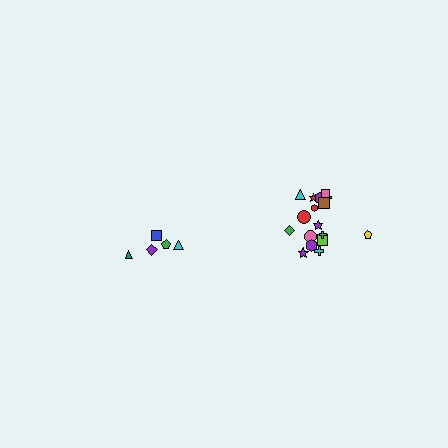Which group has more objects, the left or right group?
The right group.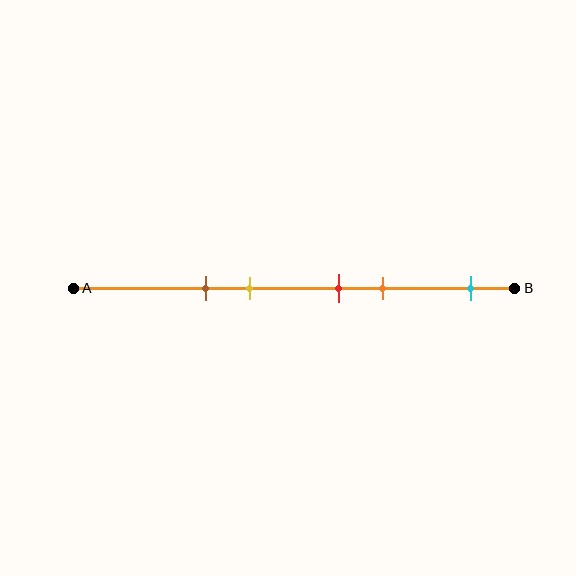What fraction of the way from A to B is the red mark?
The red mark is approximately 60% (0.6) of the way from A to B.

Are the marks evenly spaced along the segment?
No, the marks are not evenly spaced.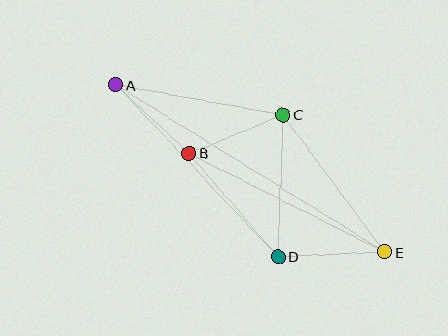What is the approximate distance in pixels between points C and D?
The distance between C and D is approximately 142 pixels.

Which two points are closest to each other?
Points A and B are closest to each other.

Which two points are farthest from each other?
Points A and E are farthest from each other.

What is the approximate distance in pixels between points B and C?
The distance between B and C is approximately 102 pixels.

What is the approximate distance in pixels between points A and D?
The distance between A and D is approximately 236 pixels.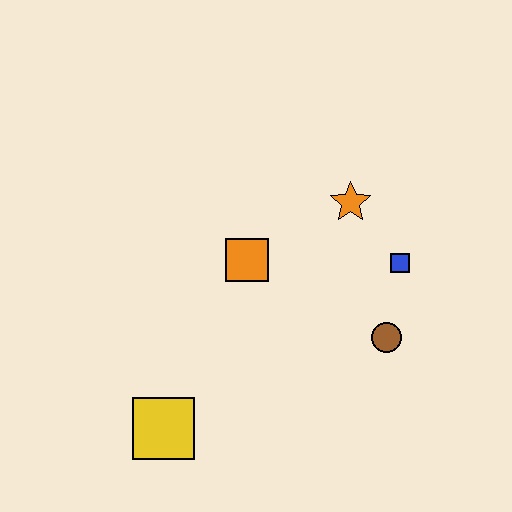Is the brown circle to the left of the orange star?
No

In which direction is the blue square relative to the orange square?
The blue square is to the right of the orange square.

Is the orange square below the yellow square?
No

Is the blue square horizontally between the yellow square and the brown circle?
No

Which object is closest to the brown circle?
The blue square is closest to the brown circle.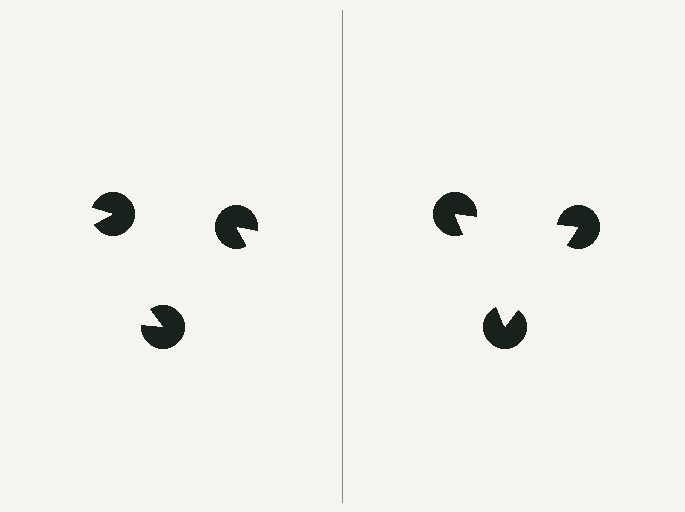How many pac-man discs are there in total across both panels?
6 — 3 on each side.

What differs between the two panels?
The pac-man discs are positioned identically on both sides; only the wedge orientations differ. On the right they align to a triangle; on the left they are misaligned.